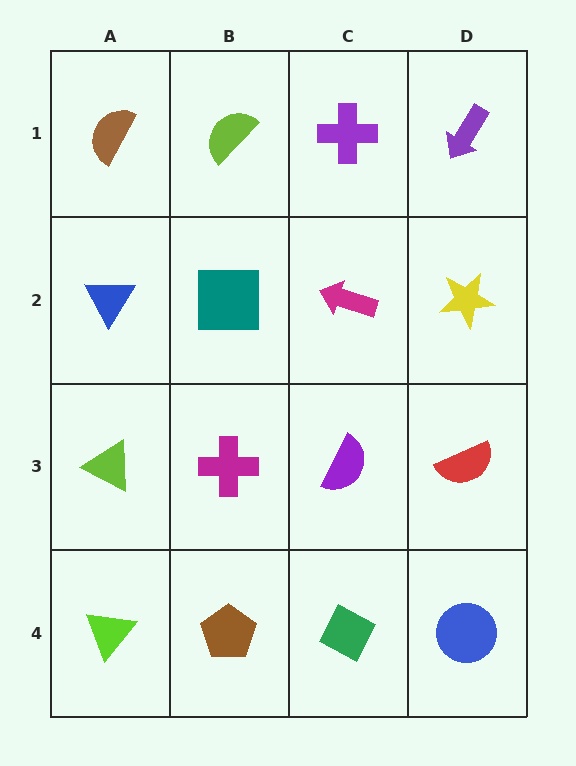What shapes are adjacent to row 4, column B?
A magenta cross (row 3, column B), a lime triangle (row 4, column A), a green diamond (row 4, column C).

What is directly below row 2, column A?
A lime triangle.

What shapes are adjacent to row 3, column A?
A blue triangle (row 2, column A), a lime triangle (row 4, column A), a magenta cross (row 3, column B).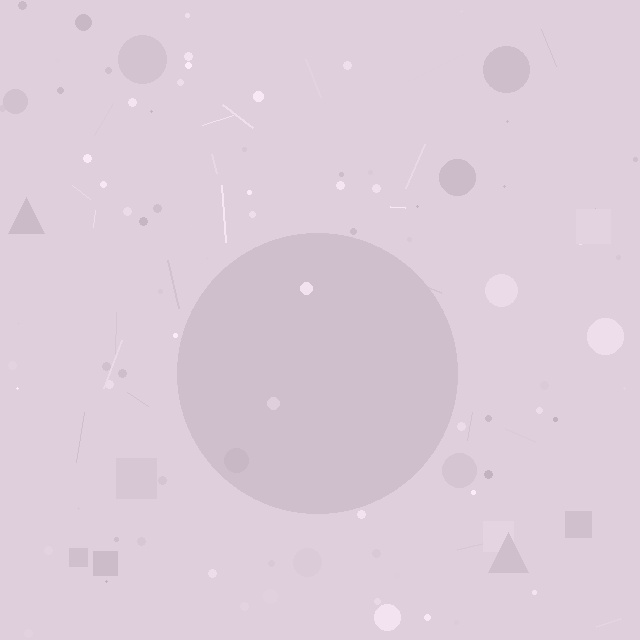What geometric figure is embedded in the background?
A circle is embedded in the background.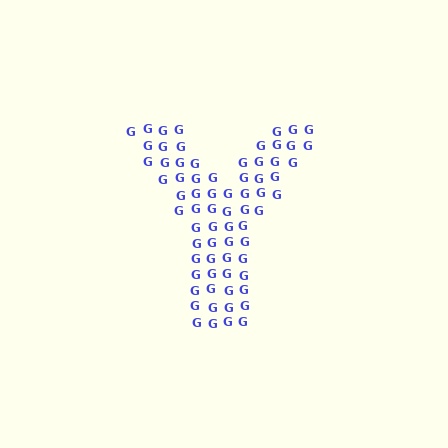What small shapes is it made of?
It is made of small letter G's.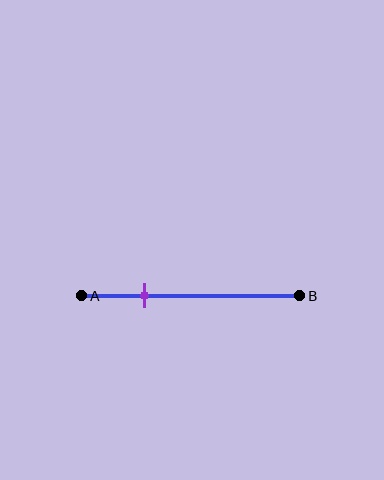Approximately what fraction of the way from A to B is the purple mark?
The purple mark is approximately 30% of the way from A to B.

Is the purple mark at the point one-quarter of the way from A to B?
No, the mark is at about 30% from A, not at the 25% one-quarter point.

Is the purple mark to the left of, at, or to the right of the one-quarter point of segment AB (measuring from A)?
The purple mark is to the right of the one-quarter point of segment AB.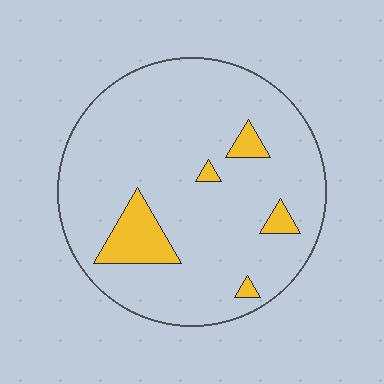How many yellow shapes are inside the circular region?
5.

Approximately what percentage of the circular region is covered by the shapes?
Approximately 10%.